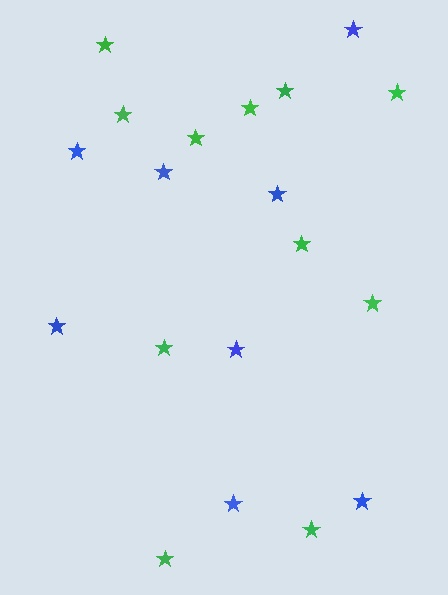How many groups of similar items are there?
There are 2 groups: one group of blue stars (8) and one group of green stars (11).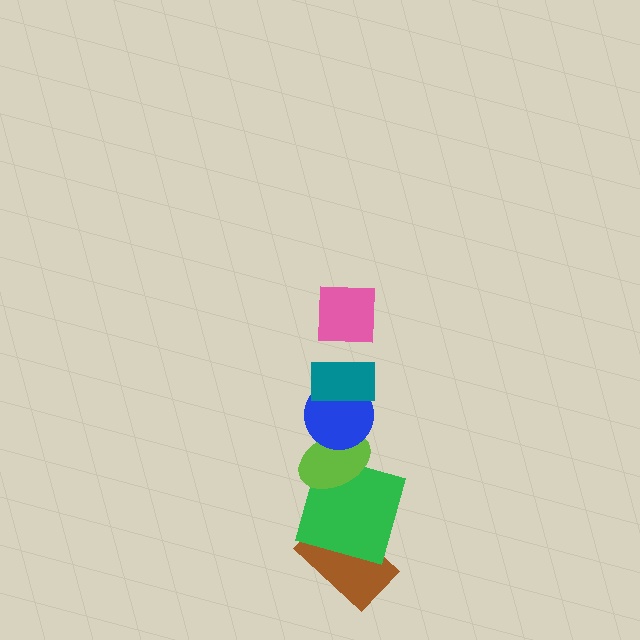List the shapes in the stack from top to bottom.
From top to bottom: the pink square, the teal rectangle, the blue circle, the lime ellipse, the green square, the brown rectangle.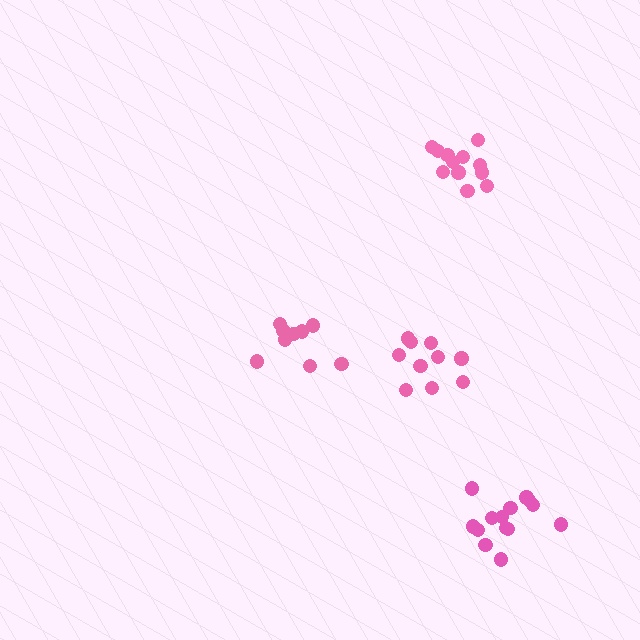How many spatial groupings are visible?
There are 4 spatial groupings.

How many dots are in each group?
Group 1: 14 dots, Group 2: 9 dots, Group 3: 12 dots, Group 4: 10 dots (45 total).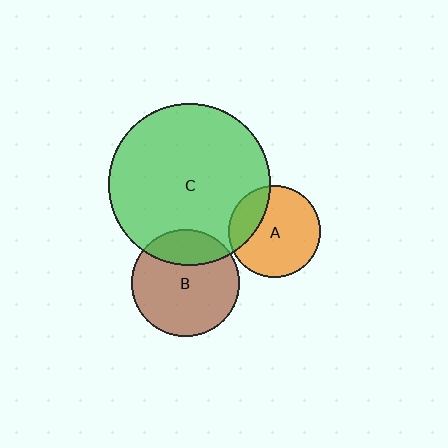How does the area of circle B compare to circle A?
Approximately 1.4 times.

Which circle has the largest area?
Circle C (green).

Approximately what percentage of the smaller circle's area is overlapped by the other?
Approximately 25%.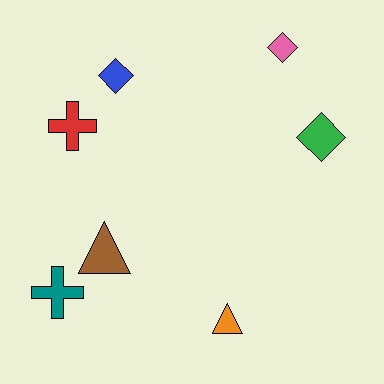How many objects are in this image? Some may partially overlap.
There are 7 objects.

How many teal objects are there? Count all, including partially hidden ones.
There is 1 teal object.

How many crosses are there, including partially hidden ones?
There are 2 crosses.